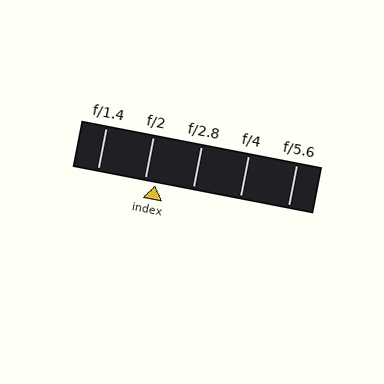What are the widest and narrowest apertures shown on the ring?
The widest aperture shown is f/1.4 and the narrowest is f/5.6.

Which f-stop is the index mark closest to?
The index mark is closest to f/2.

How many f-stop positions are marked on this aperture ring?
There are 5 f-stop positions marked.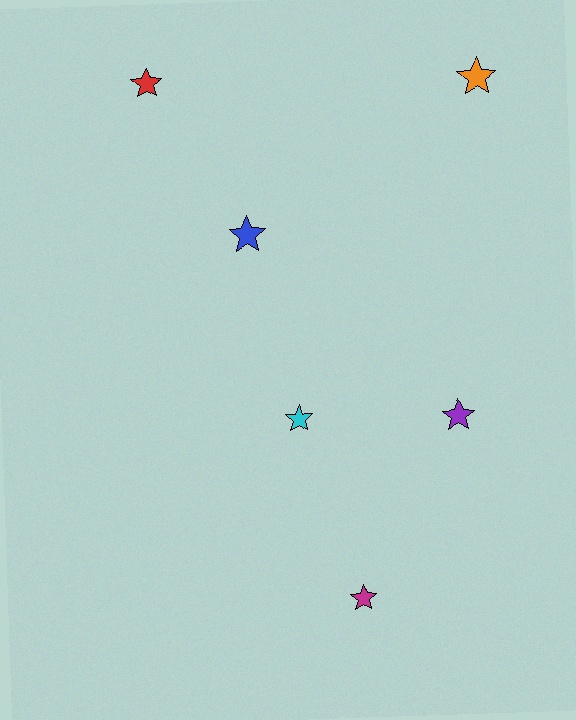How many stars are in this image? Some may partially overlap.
There are 6 stars.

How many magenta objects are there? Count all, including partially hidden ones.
There is 1 magenta object.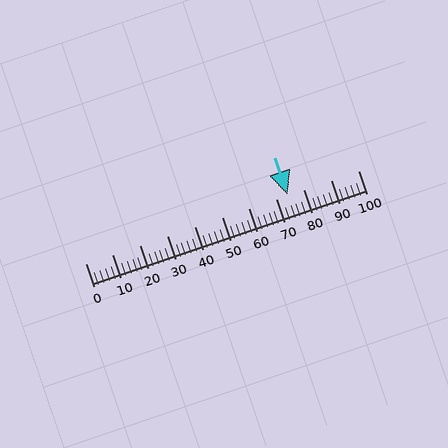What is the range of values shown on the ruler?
The ruler shows values from 0 to 100.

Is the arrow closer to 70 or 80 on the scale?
The arrow is closer to 70.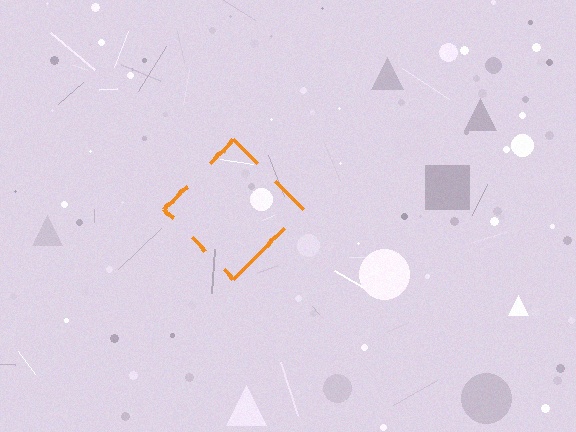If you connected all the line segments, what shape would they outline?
They would outline a diamond.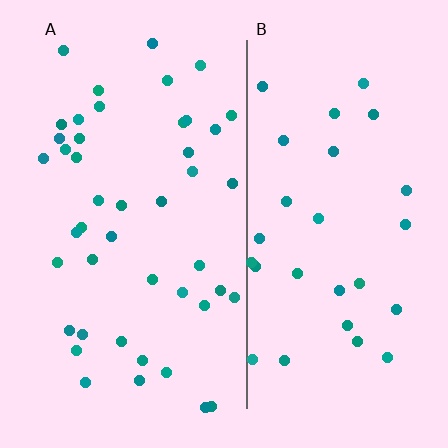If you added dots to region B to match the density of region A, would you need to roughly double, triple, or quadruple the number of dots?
Approximately double.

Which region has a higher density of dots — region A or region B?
A (the left).